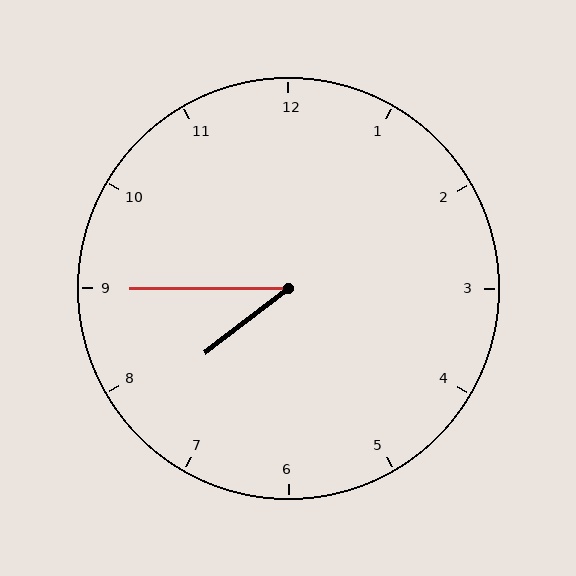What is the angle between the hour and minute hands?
Approximately 38 degrees.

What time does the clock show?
7:45.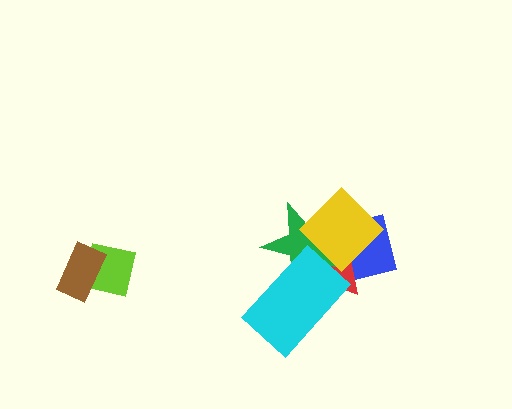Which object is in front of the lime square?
The brown rectangle is in front of the lime square.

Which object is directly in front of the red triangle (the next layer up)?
The green star is directly in front of the red triangle.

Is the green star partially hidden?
Yes, it is partially covered by another shape.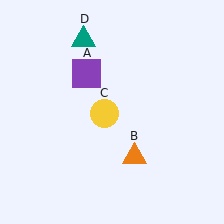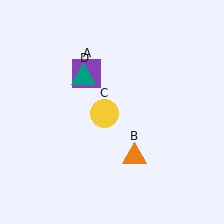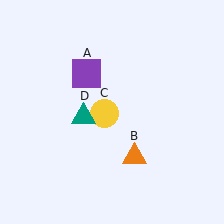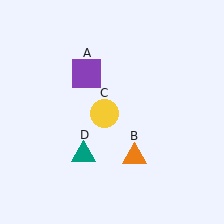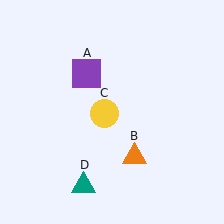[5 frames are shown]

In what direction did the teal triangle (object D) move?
The teal triangle (object D) moved down.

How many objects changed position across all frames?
1 object changed position: teal triangle (object D).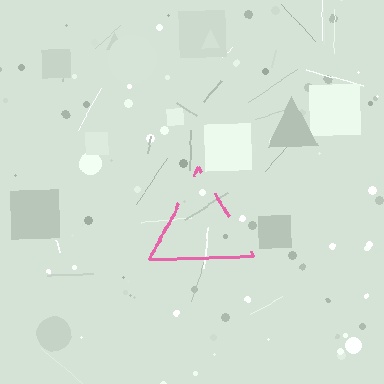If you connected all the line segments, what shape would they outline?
They would outline a triangle.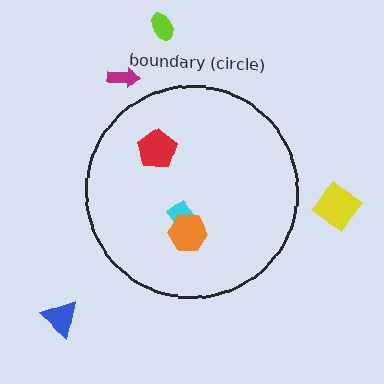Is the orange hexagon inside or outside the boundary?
Inside.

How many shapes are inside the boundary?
3 inside, 4 outside.